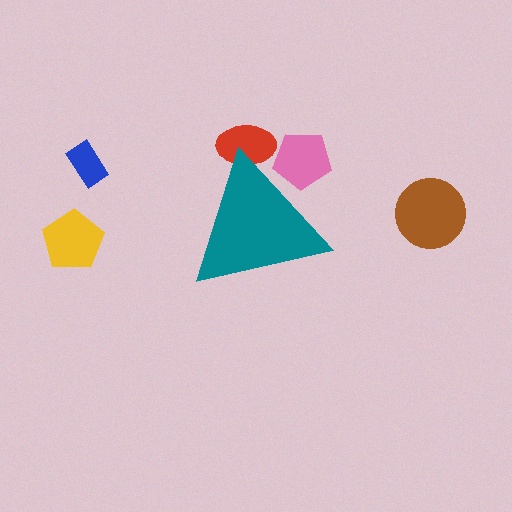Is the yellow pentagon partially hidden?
No, the yellow pentagon is fully visible.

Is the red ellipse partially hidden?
Yes, the red ellipse is partially hidden behind the teal triangle.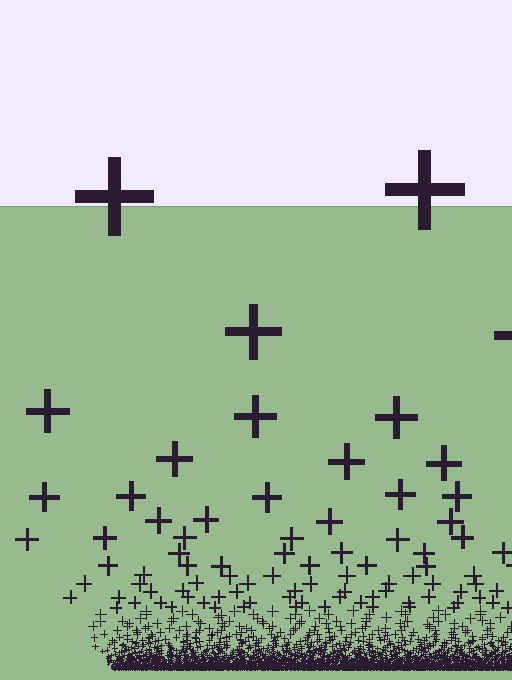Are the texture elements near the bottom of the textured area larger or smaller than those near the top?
Smaller. The gradient is inverted — elements near the bottom are smaller and denser.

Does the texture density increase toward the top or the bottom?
Density increases toward the bottom.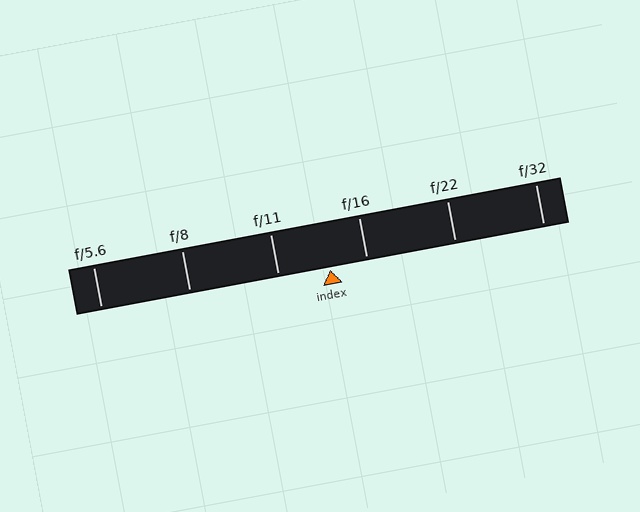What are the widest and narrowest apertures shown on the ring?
The widest aperture shown is f/5.6 and the narrowest is f/32.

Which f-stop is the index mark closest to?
The index mark is closest to f/16.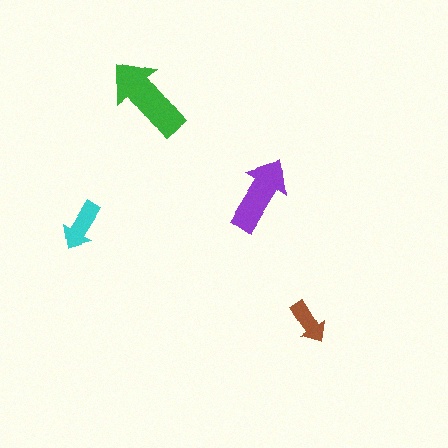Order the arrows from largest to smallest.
the green one, the purple one, the cyan one, the brown one.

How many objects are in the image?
There are 4 objects in the image.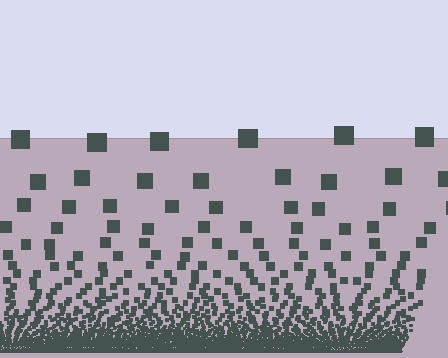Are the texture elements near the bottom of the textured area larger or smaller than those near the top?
Smaller. The gradient is inverted — elements near the bottom are smaller and denser.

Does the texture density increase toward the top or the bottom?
Density increases toward the bottom.